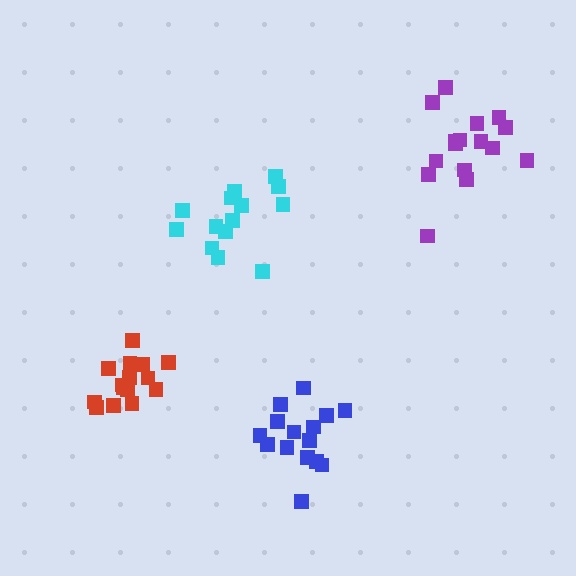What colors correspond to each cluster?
The clusters are colored: cyan, purple, blue, red.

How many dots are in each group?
Group 1: 14 dots, Group 2: 16 dots, Group 3: 15 dots, Group 4: 15 dots (60 total).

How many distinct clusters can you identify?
There are 4 distinct clusters.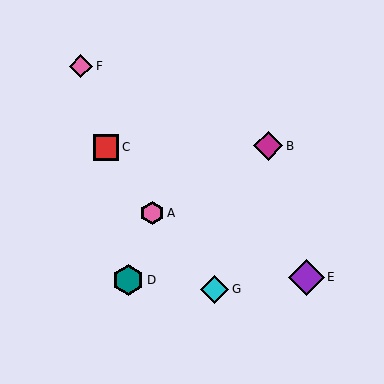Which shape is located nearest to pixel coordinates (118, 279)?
The teal hexagon (labeled D) at (128, 280) is nearest to that location.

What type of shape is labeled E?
Shape E is a purple diamond.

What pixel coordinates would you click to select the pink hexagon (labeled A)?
Click at (152, 213) to select the pink hexagon A.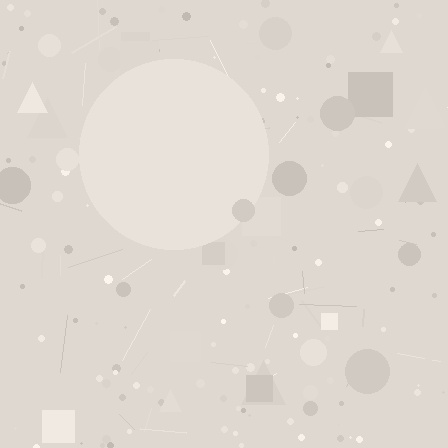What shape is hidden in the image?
A circle is hidden in the image.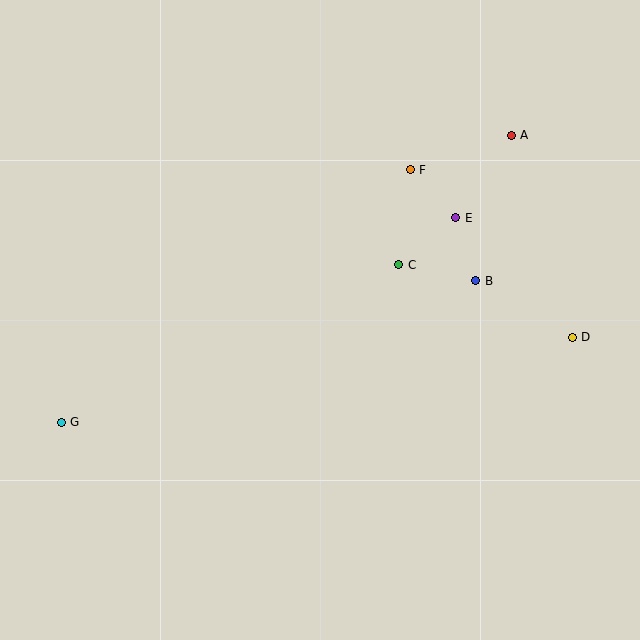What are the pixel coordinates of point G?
Point G is at (61, 423).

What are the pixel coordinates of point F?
Point F is at (410, 170).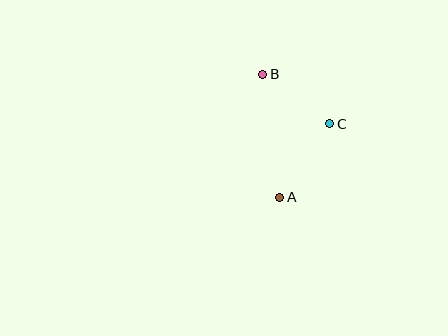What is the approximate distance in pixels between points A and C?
The distance between A and C is approximately 89 pixels.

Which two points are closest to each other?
Points B and C are closest to each other.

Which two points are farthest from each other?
Points A and B are farthest from each other.